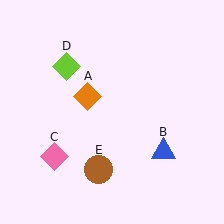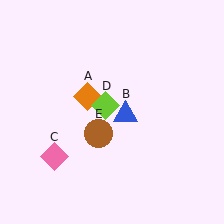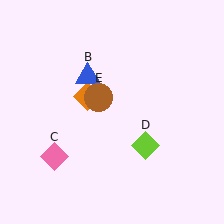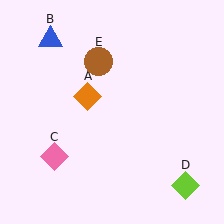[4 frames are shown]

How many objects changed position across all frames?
3 objects changed position: blue triangle (object B), lime diamond (object D), brown circle (object E).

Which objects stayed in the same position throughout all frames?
Orange diamond (object A) and pink diamond (object C) remained stationary.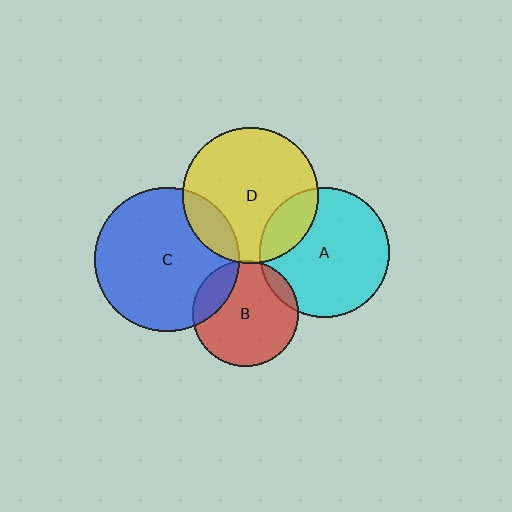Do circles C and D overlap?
Yes.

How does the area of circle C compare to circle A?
Approximately 1.2 times.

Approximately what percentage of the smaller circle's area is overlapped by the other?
Approximately 15%.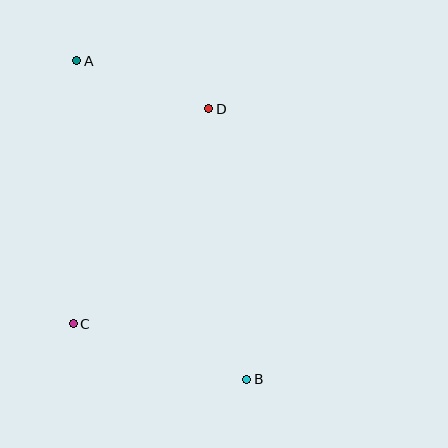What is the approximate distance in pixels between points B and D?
The distance between B and D is approximately 273 pixels.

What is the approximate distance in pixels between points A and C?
The distance between A and C is approximately 263 pixels.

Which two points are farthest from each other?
Points A and B are farthest from each other.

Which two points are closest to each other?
Points A and D are closest to each other.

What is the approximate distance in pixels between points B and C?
The distance between B and C is approximately 182 pixels.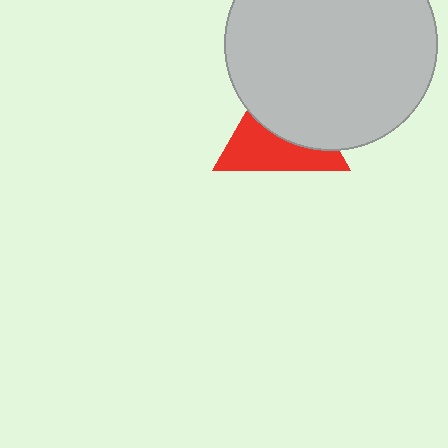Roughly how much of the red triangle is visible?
About half of it is visible (roughly 49%).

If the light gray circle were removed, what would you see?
You would see the complete red triangle.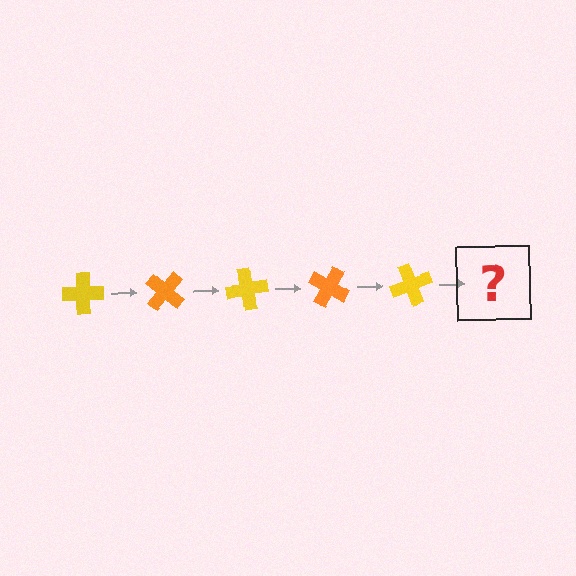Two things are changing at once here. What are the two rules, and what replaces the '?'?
The two rules are that it rotates 40 degrees each step and the color cycles through yellow and orange. The '?' should be an orange cross, rotated 200 degrees from the start.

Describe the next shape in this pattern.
It should be an orange cross, rotated 200 degrees from the start.